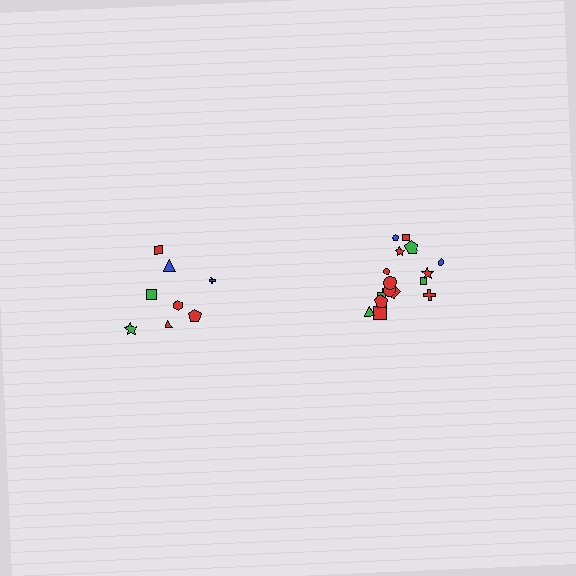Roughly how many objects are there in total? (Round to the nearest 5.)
Roughly 25 objects in total.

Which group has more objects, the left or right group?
The right group.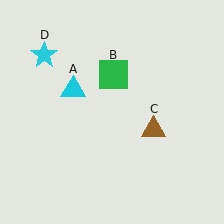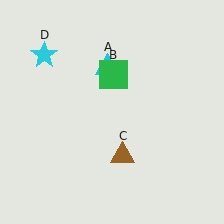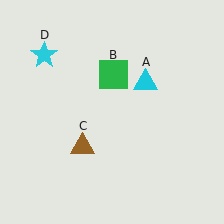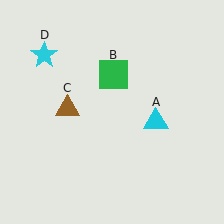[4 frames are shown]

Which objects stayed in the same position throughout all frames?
Green square (object B) and cyan star (object D) remained stationary.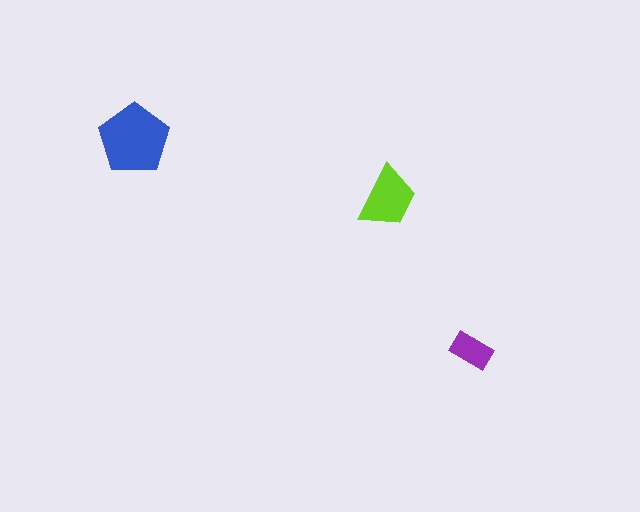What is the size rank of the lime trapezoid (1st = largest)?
2nd.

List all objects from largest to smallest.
The blue pentagon, the lime trapezoid, the purple rectangle.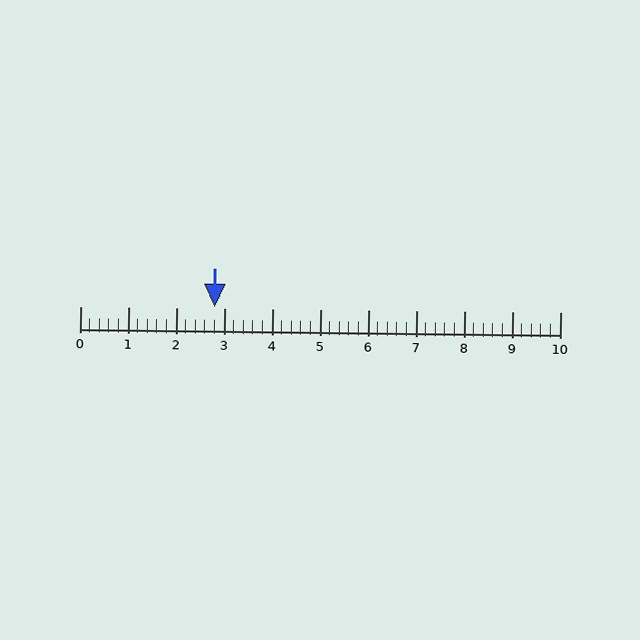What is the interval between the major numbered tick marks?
The major tick marks are spaced 1 units apart.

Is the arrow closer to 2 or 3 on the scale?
The arrow is closer to 3.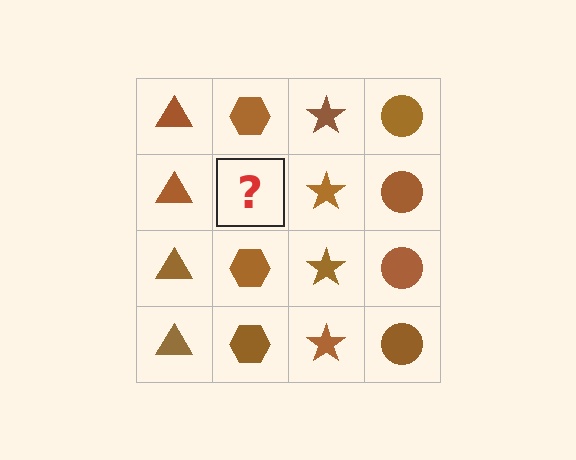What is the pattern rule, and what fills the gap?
The rule is that each column has a consistent shape. The gap should be filled with a brown hexagon.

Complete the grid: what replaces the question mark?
The question mark should be replaced with a brown hexagon.